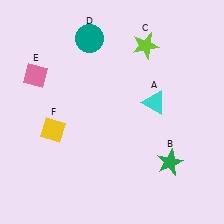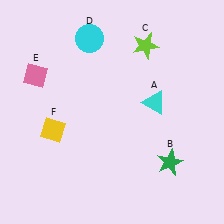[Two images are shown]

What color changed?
The circle (D) changed from teal in Image 1 to cyan in Image 2.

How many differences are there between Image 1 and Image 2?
There is 1 difference between the two images.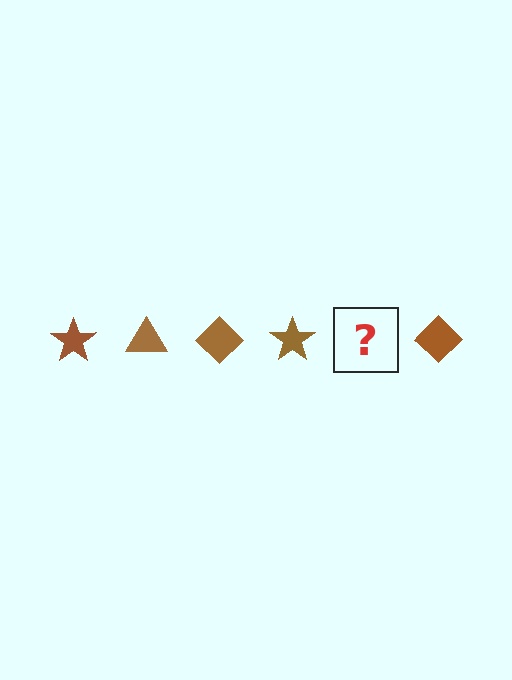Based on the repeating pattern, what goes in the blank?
The blank should be a brown triangle.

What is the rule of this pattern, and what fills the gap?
The rule is that the pattern cycles through star, triangle, diamond shapes in brown. The gap should be filled with a brown triangle.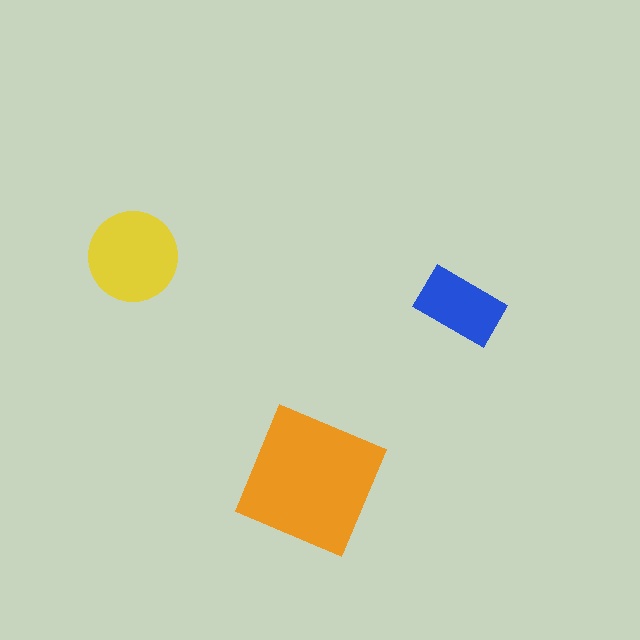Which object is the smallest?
The blue rectangle.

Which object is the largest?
The orange square.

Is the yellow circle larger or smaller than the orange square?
Smaller.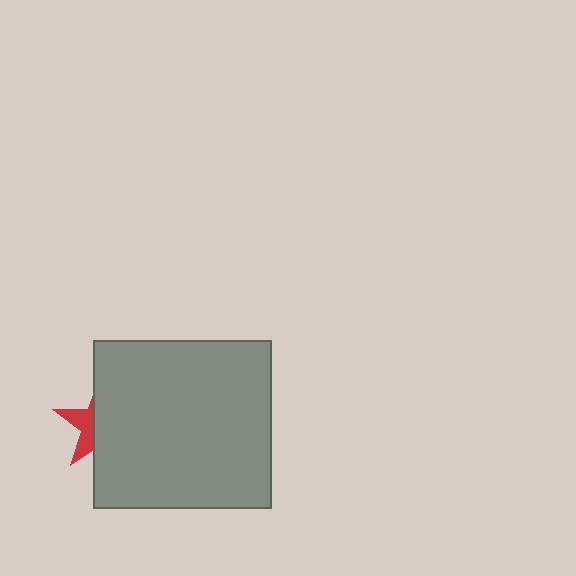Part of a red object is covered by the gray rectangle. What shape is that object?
It is a star.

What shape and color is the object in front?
The object in front is a gray rectangle.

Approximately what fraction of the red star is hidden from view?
Roughly 65% of the red star is hidden behind the gray rectangle.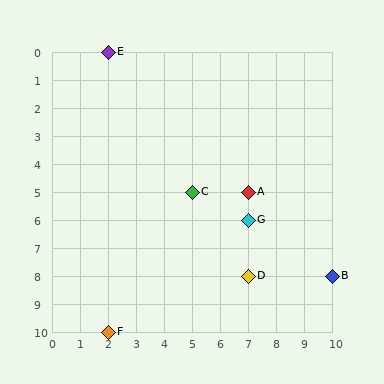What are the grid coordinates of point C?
Point C is at grid coordinates (5, 5).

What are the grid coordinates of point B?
Point B is at grid coordinates (10, 8).